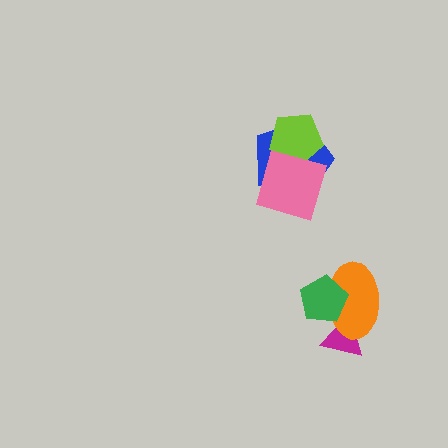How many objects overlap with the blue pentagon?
2 objects overlap with the blue pentagon.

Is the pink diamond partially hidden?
No, no other shape covers it.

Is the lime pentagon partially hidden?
Yes, it is partially covered by another shape.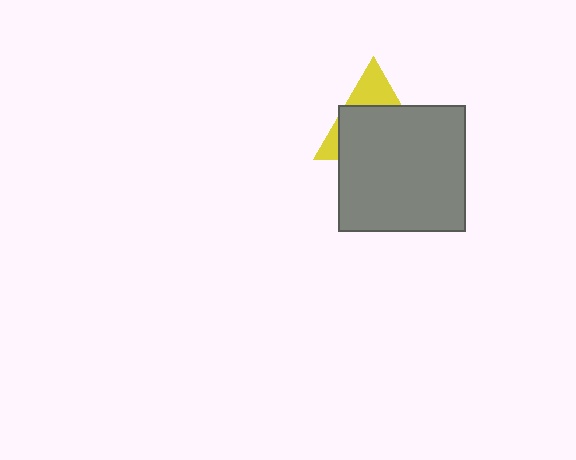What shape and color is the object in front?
The object in front is a gray square.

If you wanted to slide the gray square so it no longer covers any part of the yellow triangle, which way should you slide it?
Slide it down — that is the most direct way to separate the two shapes.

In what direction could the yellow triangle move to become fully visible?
The yellow triangle could move up. That would shift it out from behind the gray square entirely.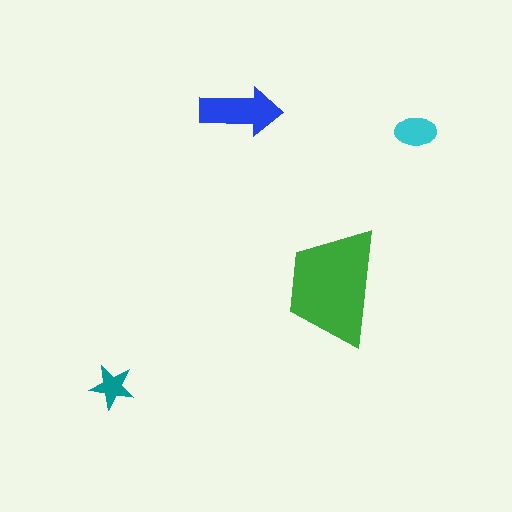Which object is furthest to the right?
The cyan ellipse is rightmost.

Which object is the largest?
The green trapezoid.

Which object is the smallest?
The teal star.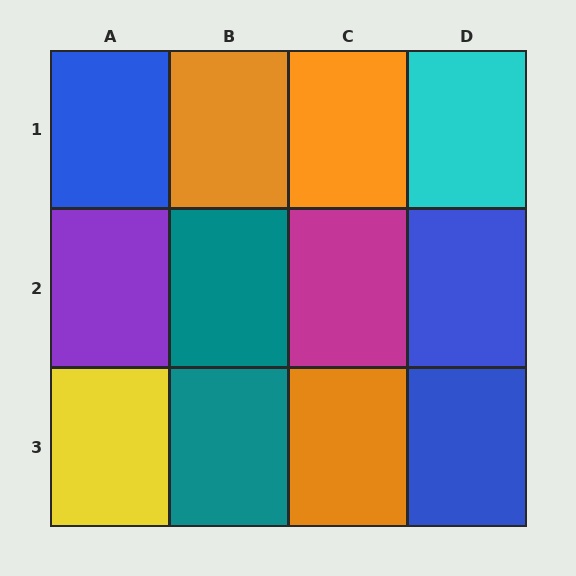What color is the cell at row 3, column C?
Orange.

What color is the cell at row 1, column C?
Orange.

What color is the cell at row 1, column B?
Orange.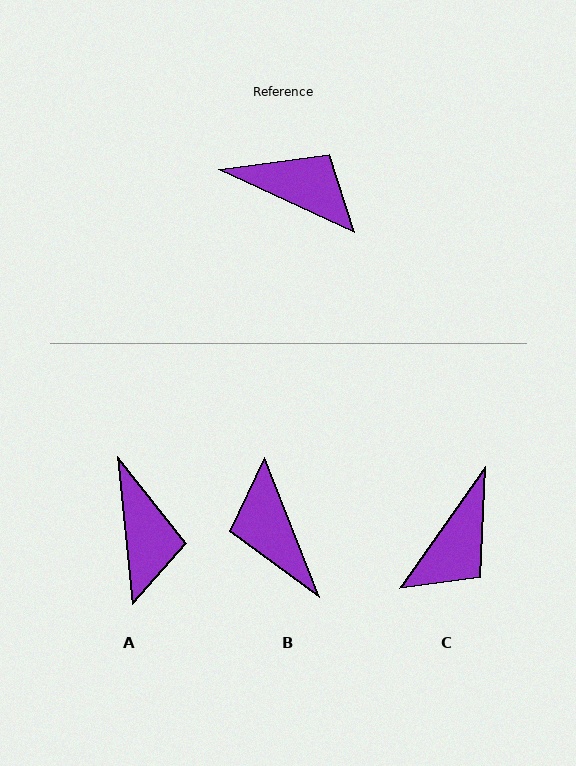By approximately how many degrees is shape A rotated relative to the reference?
Approximately 59 degrees clockwise.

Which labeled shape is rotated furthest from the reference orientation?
B, about 137 degrees away.